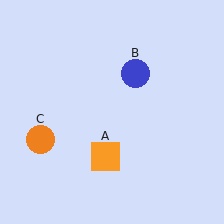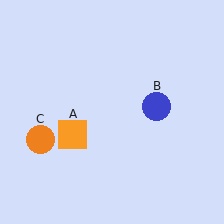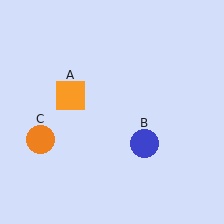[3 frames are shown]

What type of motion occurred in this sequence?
The orange square (object A), blue circle (object B) rotated clockwise around the center of the scene.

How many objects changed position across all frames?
2 objects changed position: orange square (object A), blue circle (object B).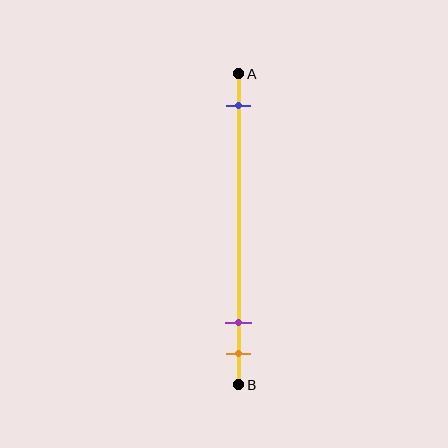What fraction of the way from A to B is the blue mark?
The blue mark is approximately 10% (0.1) of the way from A to B.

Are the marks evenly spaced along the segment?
No, the marks are not evenly spaced.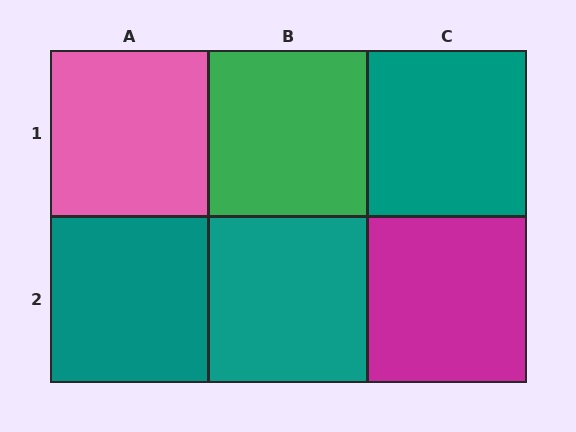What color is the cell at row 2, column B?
Teal.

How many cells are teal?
3 cells are teal.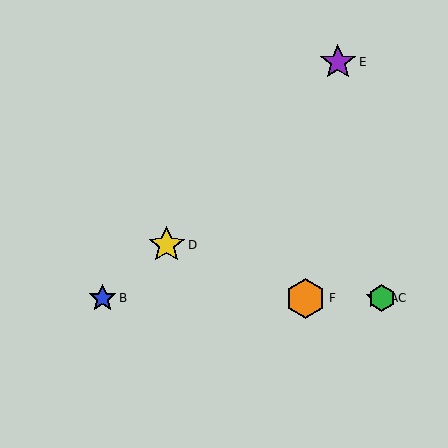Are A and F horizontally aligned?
Yes, both are at y≈298.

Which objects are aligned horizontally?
Objects A, B, C, F are aligned horizontally.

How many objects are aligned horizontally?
4 objects (A, B, C, F) are aligned horizontally.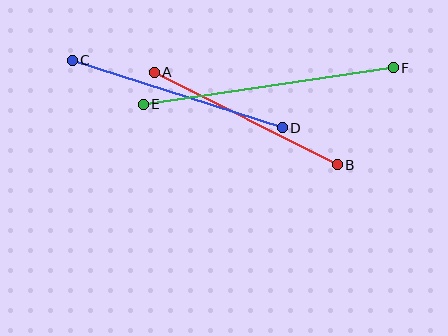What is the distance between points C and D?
The distance is approximately 221 pixels.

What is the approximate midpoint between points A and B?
The midpoint is at approximately (246, 118) pixels.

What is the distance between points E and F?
The distance is approximately 252 pixels.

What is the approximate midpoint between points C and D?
The midpoint is at approximately (177, 94) pixels.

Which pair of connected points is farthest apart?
Points E and F are farthest apart.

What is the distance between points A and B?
The distance is approximately 205 pixels.